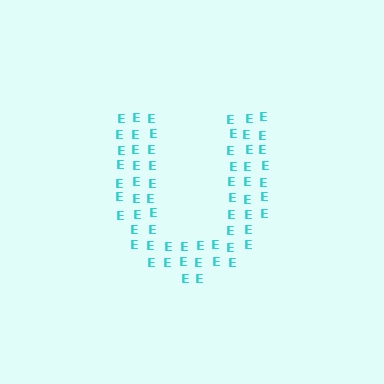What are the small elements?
The small elements are letter E's.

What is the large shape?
The large shape is the letter U.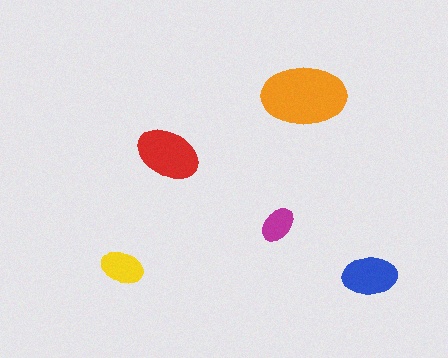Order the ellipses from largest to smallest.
the orange one, the red one, the blue one, the yellow one, the magenta one.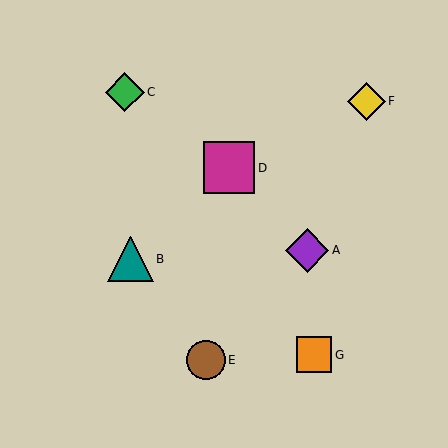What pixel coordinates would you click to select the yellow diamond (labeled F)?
Click at (366, 101) to select the yellow diamond F.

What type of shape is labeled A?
Shape A is a purple diamond.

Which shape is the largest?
The magenta square (labeled D) is the largest.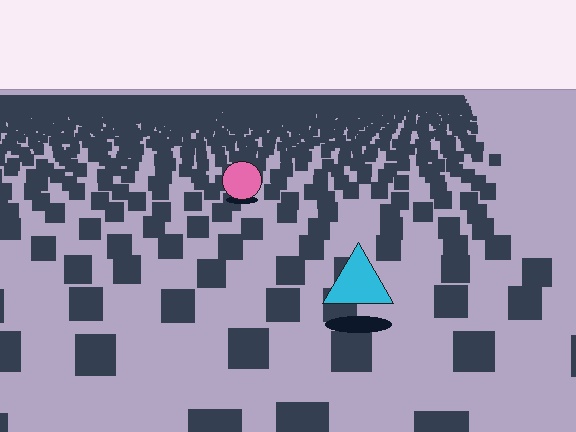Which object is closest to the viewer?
The cyan triangle is closest. The texture marks near it are larger and more spread out.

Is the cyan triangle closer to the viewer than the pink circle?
Yes. The cyan triangle is closer — you can tell from the texture gradient: the ground texture is coarser near it.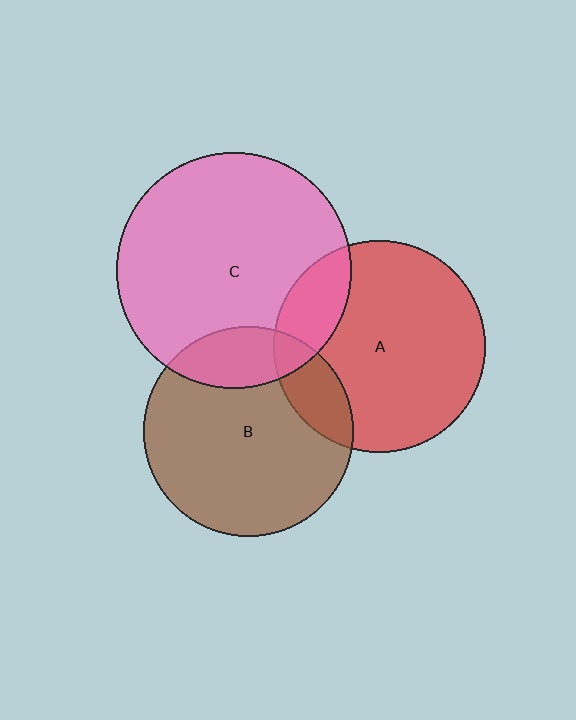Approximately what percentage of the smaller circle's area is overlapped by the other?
Approximately 20%.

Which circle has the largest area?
Circle C (pink).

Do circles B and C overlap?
Yes.